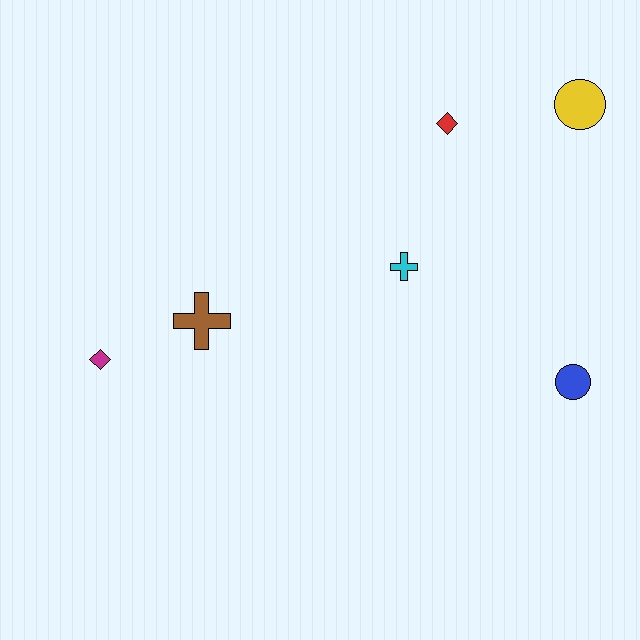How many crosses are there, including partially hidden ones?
There are 2 crosses.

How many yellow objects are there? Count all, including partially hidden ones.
There is 1 yellow object.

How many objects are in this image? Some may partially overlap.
There are 6 objects.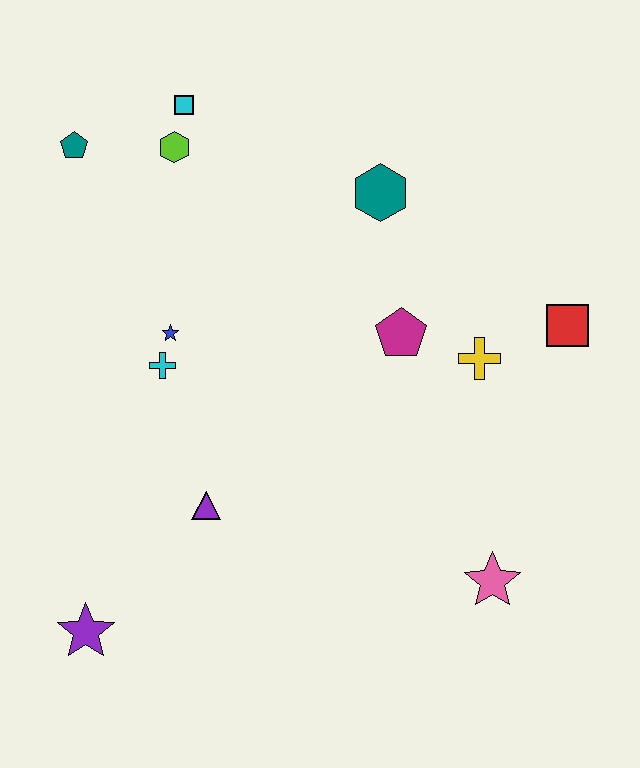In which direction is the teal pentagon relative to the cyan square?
The teal pentagon is to the left of the cyan square.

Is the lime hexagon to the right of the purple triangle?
No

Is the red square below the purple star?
No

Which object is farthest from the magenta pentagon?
The purple star is farthest from the magenta pentagon.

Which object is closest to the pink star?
The yellow cross is closest to the pink star.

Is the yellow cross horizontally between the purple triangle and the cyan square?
No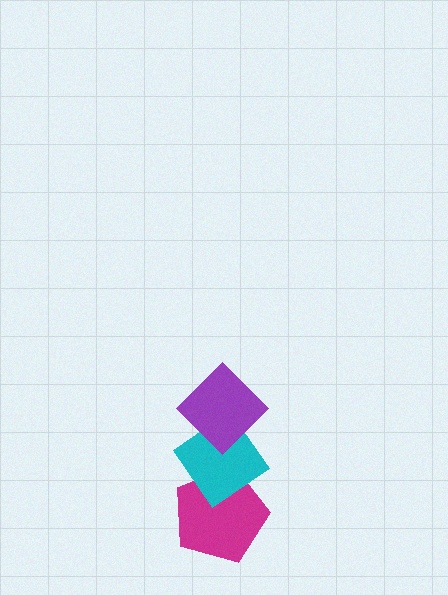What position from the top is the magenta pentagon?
The magenta pentagon is 3rd from the top.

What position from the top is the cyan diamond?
The cyan diamond is 2nd from the top.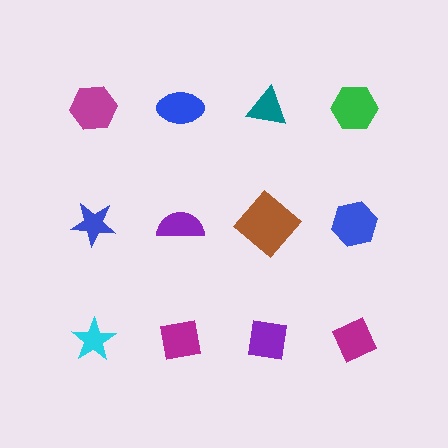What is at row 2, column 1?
A blue star.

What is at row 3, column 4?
A magenta diamond.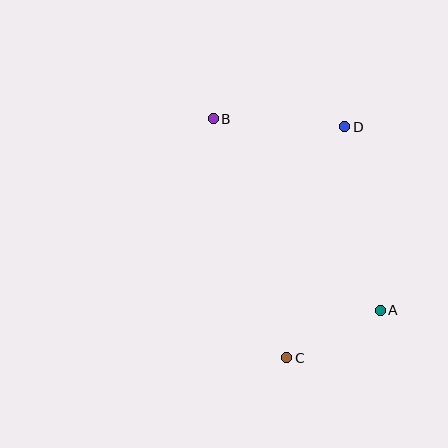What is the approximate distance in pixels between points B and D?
The distance between B and D is approximately 131 pixels.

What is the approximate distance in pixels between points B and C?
The distance between B and C is approximately 250 pixels.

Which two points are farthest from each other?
Points A and B are farthest from each other.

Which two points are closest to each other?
Points A and C are closest to each other.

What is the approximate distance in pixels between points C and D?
The distance between C and D is approximately 238 pixels.